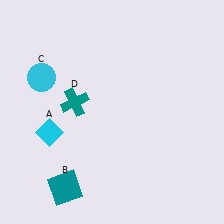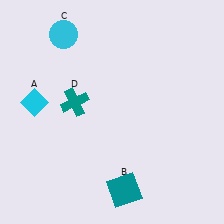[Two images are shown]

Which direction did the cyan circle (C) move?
The cyan circle (C) moved up.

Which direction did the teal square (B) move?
The teal square (B) moved right.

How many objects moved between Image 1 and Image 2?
3 objects moved between the two images.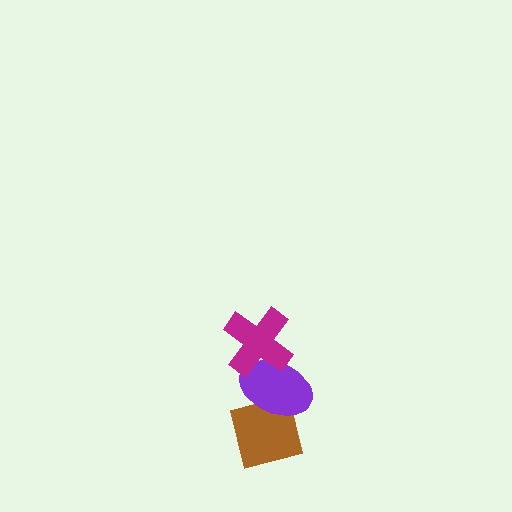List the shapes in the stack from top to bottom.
From top to bottom: the magenta cross, the purple ellipse, the brown square.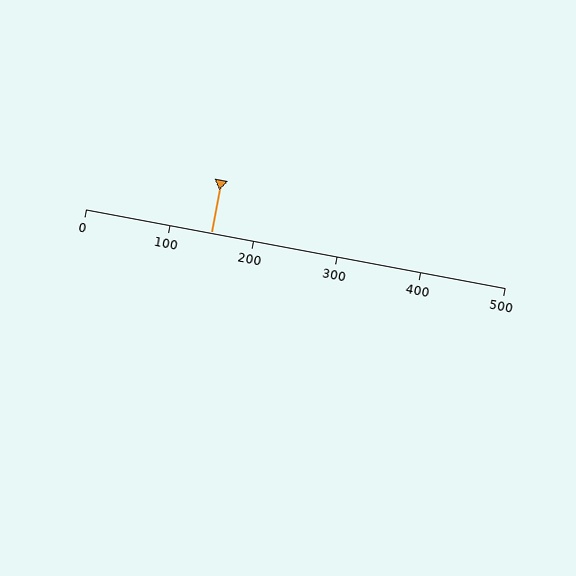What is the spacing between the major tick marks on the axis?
The major ticks are spaced 100 apart.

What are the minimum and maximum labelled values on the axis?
The axis runs from 0 to 500.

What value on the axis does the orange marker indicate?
The marker indicates approximately 150.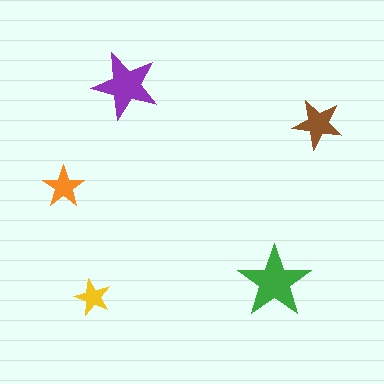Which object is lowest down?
The yellow star is bottommost.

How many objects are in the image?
There are 5 objects in the image.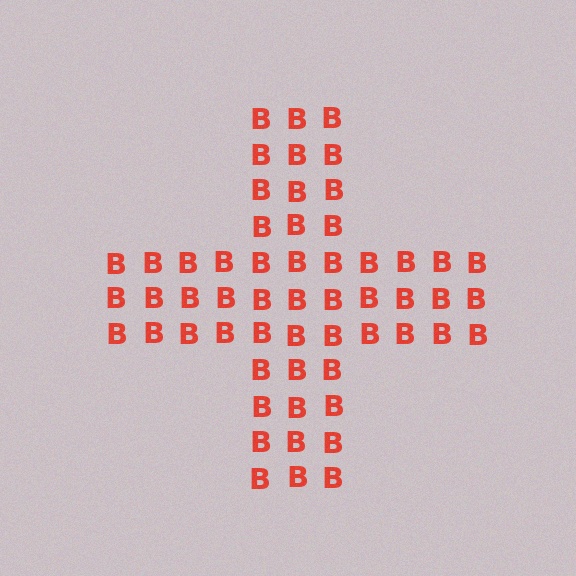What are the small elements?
The small elements are letter B's.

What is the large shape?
The large shape is a cross.